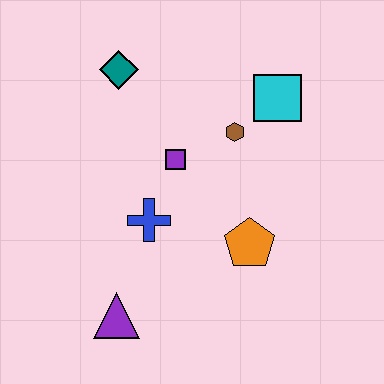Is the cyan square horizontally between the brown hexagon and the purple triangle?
No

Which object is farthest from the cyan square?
The purple triangle is farthest from the cyan square.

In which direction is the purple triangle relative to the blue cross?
The purple triangle is below the blue cross.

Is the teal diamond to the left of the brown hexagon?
Yes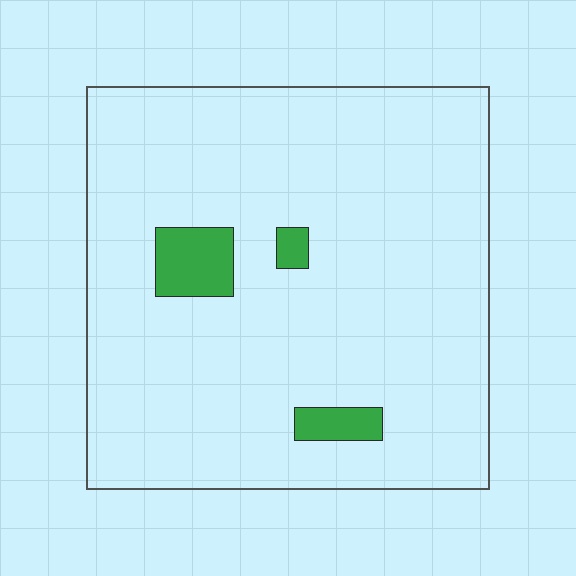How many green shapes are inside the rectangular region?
3.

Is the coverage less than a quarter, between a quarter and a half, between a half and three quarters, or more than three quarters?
Less than a quarter.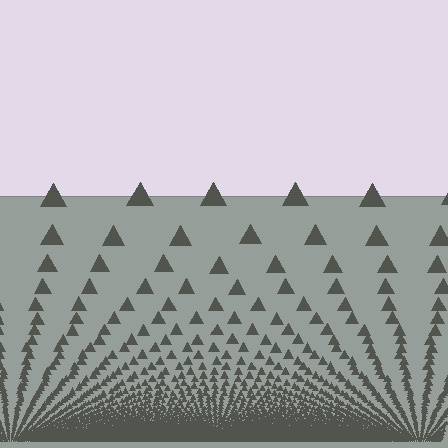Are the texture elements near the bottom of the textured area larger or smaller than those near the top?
Smaller. The gradient is inverted — elements near the bottom are smaller and denser.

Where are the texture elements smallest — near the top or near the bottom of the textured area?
Near the bottom.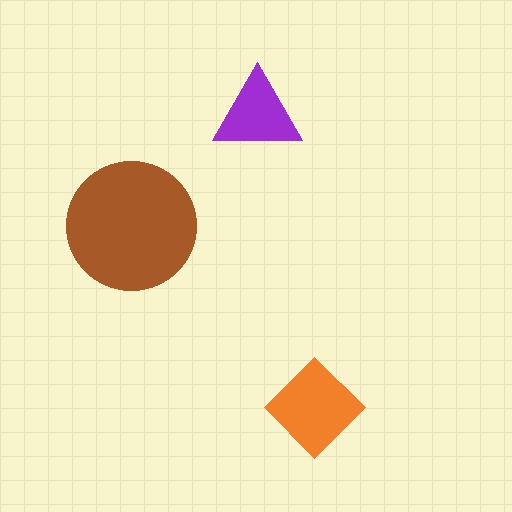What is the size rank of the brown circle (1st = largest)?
1st.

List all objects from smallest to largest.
The purple triangle, the orange diamond, the brown circle.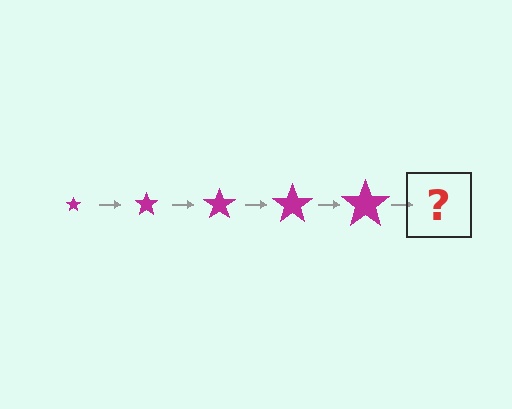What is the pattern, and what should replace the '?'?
The pattern is that the star gets progressively larger each step. The '?' should be a magenta star, larger than the previous one.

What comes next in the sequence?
The next element should be a magenta star, larger than the previous one.